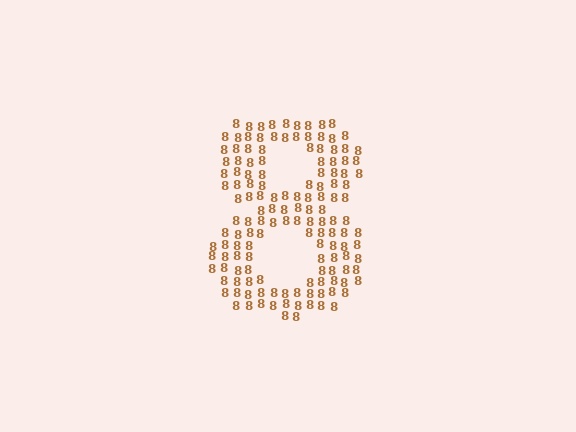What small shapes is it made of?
It is made of small digit 8's.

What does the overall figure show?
The overall figure shows the digit 8.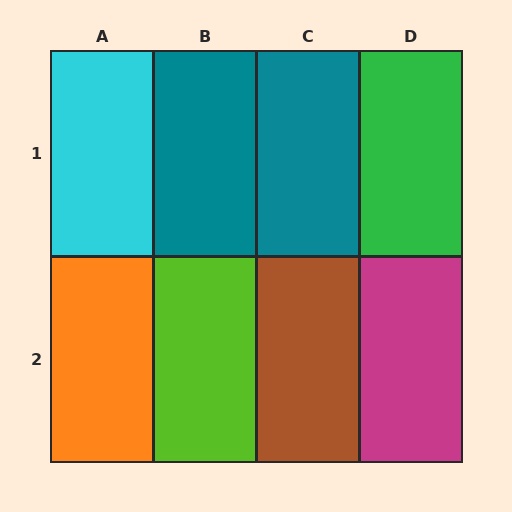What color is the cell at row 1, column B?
Teal.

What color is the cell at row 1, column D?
Green.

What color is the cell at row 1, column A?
Cyan.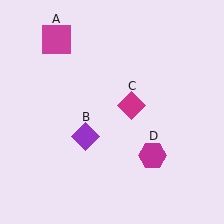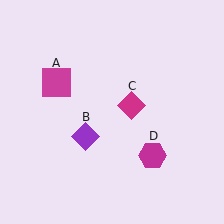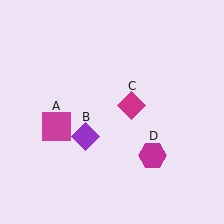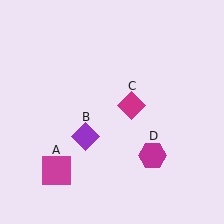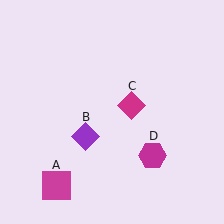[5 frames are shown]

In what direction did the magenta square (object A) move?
The magenta square (object A) moved down.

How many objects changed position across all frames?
1 object changed position: magenta square (object A).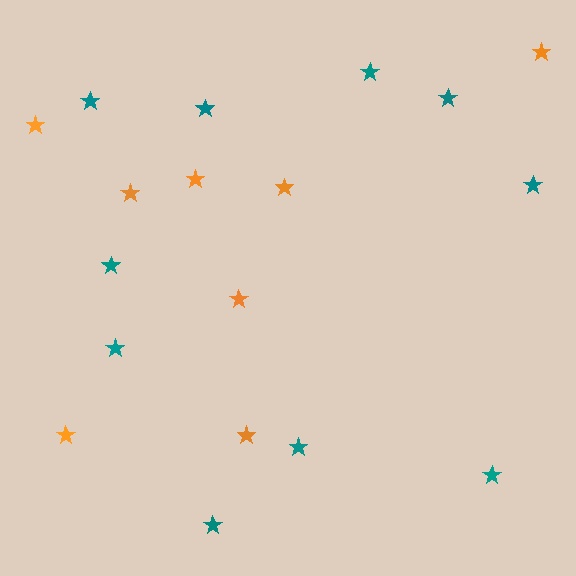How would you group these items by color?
There are 2 groups: one group of orange stars (8) and one group of teal stars (10).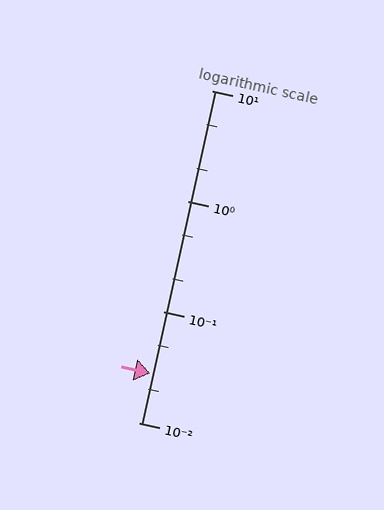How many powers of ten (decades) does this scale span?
The scale spans 3 decades, from 0.01 to 10.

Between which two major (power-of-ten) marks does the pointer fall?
The pointer is between 0.01 and 0.1.